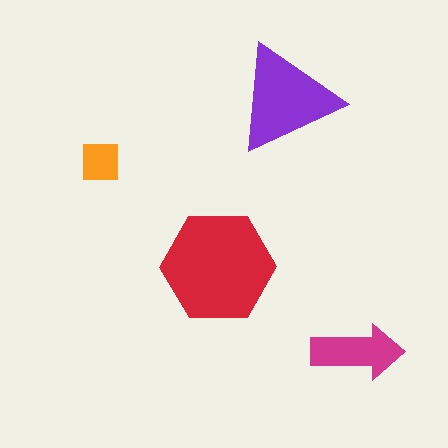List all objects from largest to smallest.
The red hexagon, the purple triangle, the magenta arrow, the orange square.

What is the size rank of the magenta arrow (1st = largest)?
3rd.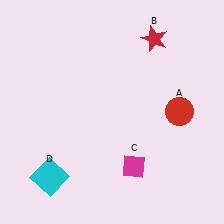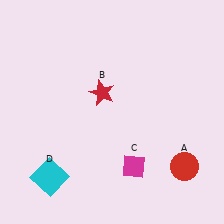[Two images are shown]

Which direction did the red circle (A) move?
The red circle (A) moved down.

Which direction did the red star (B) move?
The red star (B) moved down.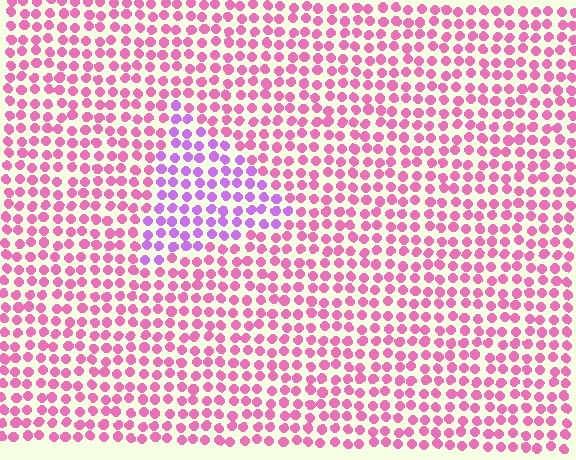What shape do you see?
I see a triangle.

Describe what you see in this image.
The image is filled with small pink elements in a uniform arrangement. A triangle-shaped region is visible where the elements are tinted to a slightly different hue, forming a subtle color boundary.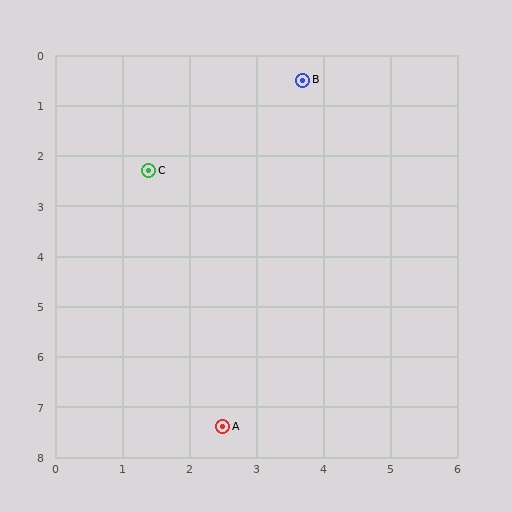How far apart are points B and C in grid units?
Points B and C are about 2.9 grid units apart.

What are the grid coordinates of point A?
Point A is at approximately (2.5, 7.4).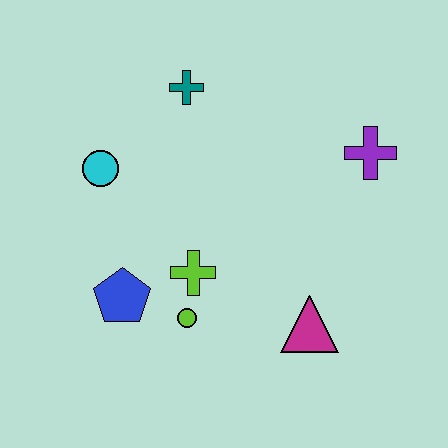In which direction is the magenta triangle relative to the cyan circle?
The magenta triangle is to the right of the cyan circle.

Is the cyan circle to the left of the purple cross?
Yes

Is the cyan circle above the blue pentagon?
Yes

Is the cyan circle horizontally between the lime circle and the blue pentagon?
No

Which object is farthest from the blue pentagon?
The purple cross is farthest from the blue pentagon.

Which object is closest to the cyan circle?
The teal cross is closest to the cyan circle.